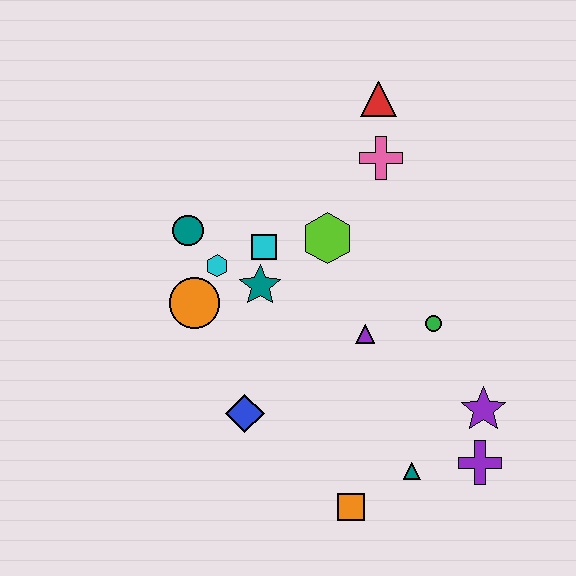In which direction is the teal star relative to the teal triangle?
The teal star is above the teal triangle.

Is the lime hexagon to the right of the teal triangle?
No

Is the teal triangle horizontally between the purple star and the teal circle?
Yes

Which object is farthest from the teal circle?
The purple cross is farthest from the teal circle.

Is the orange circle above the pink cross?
No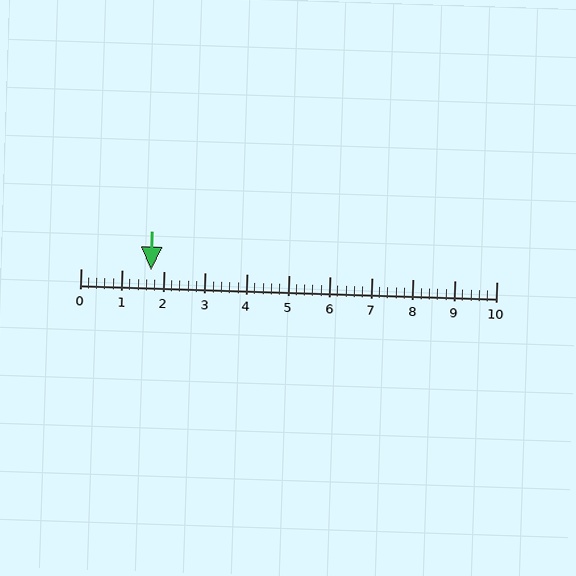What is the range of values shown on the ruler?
The ruler shows values from 0 to 10.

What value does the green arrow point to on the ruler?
The green arrow points to approximately 1.7.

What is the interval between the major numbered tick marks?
The major tick marks are spaced 1 units apart.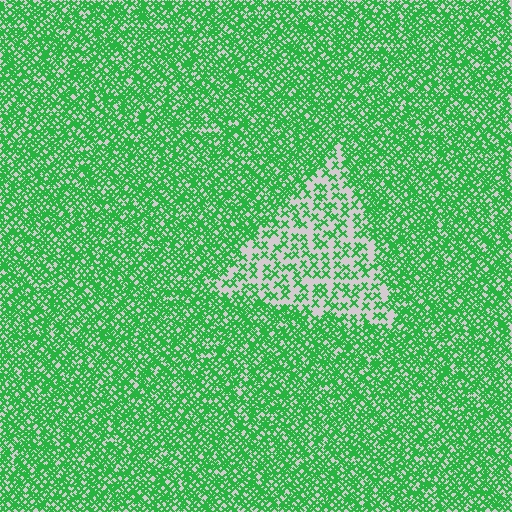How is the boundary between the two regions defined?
The boundary is defined by a change in element density (approximately 2.4x ratio). All elements are the same color, size, and shape.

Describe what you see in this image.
The image contains small green elements arranged at two different densities. A triangle-shaped region is visible where the elements are less densely packed than the surrounding area.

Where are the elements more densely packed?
The elements are more densely packed outside the triangle boundary.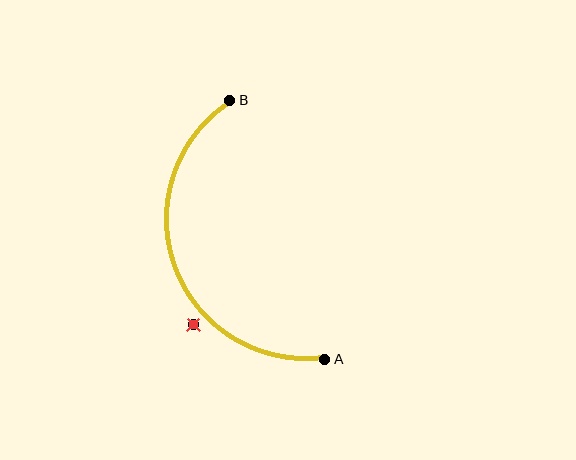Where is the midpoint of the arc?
The arc midpoint is the point on the curve farthest from the straight line joining A and B. It sits to the left of that line.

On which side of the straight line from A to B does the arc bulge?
The arc bulges to the left of the straight line connecting A and B.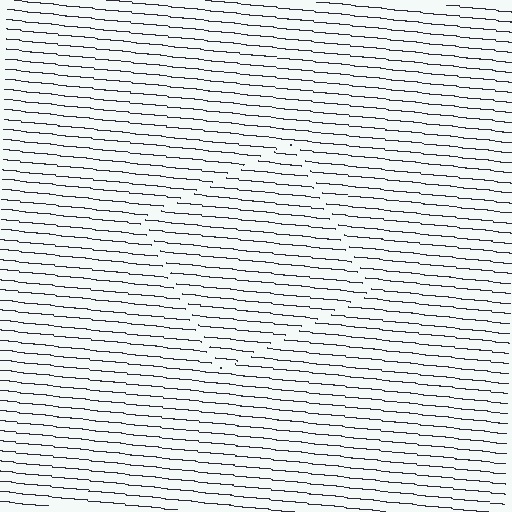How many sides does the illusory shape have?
4 sides — the line-ends trace a square.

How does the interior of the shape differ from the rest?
The interior of the shape contains the same grating, shifted by half a period — the contour is defined by the phase discontinuity where line-ends from the inner and outer gratings abut.